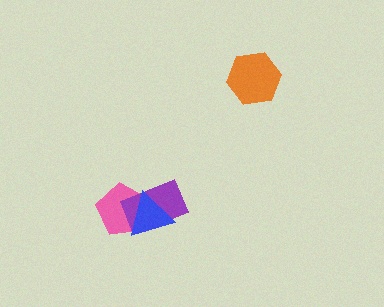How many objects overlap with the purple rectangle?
2 objects overlap with the purple rectangle.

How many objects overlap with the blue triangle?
2 objects overlap with the blue triangle.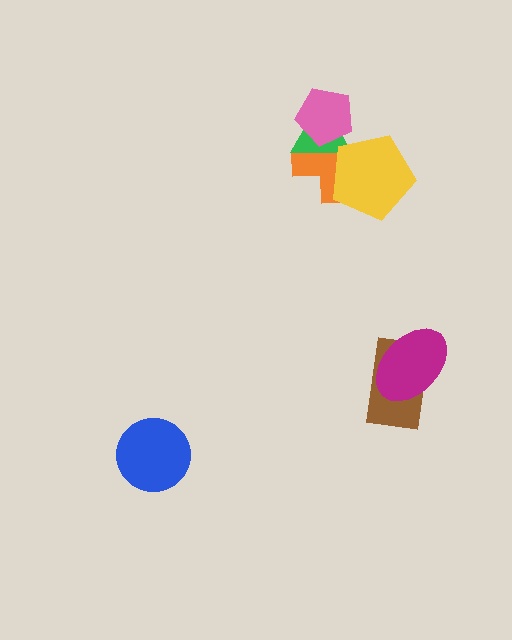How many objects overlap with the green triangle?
3 objects overlap with the green triangle.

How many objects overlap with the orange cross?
3 objects overlap with the orange cross.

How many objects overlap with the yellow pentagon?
2 objects overlap with the yellow pentagon.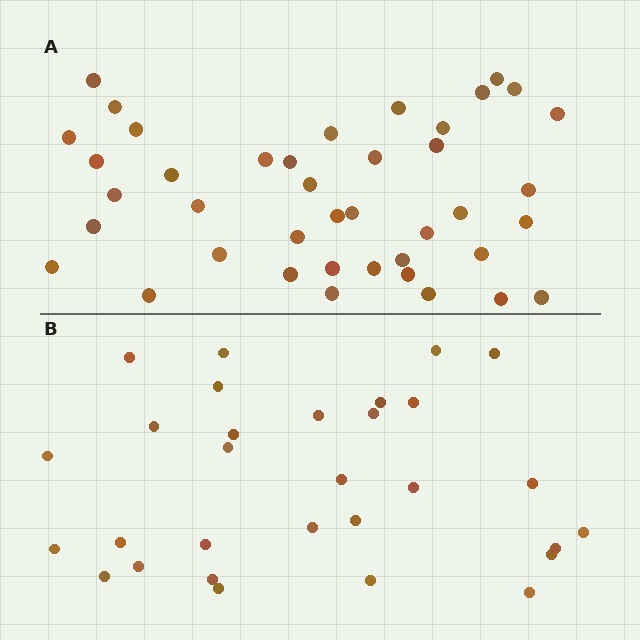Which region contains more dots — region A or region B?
Region A (the top region) has more dots.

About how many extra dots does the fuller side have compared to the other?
Region A has roughly 12 or so more dots than region B.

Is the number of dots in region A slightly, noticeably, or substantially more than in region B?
Region A has noticeably more, but not dramatically so. The ratio is roughly 1.4 to 1.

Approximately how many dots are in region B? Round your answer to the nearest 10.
About 30 dots.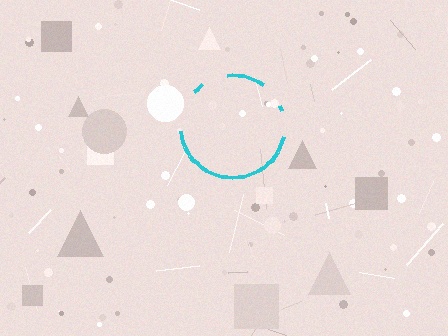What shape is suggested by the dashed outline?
The dashed outline suggests a circle.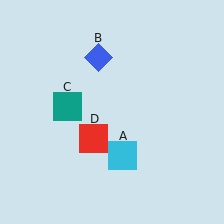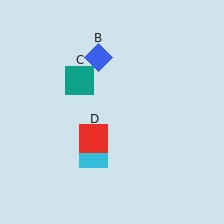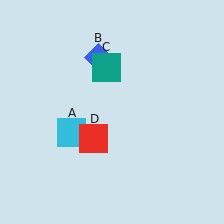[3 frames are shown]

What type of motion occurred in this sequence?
The cyan square (object A), teal square (object C) rotated clockwise around the center of the scene.